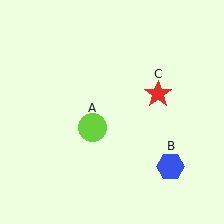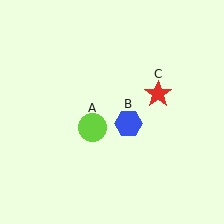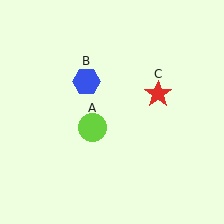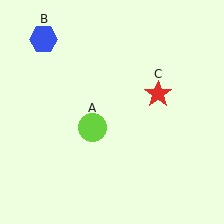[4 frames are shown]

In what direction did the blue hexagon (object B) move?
The blue hexagon (object B) moved up and to the left.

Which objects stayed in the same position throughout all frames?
Lime circle (object A) and red star (object C) remained stationary.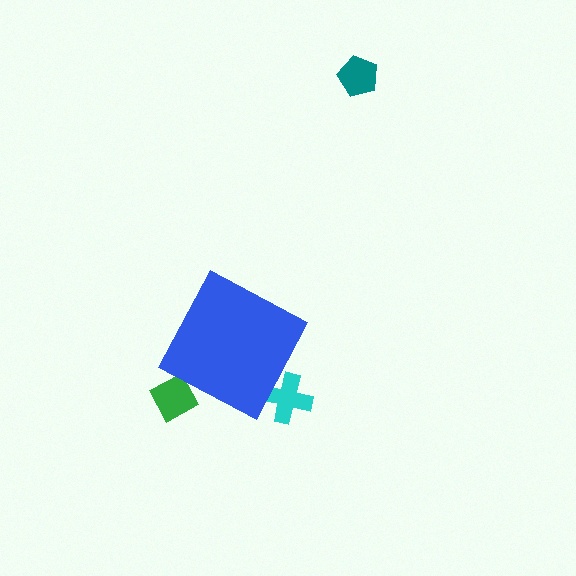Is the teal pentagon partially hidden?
No, the teal pentagon is fully visible.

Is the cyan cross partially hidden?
Yes, the cyan cross is partially hidden behind the blue diamond.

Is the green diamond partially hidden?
Yes, the green diamond is partially hidden behind the blue diamond.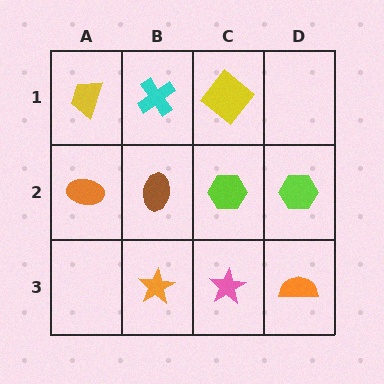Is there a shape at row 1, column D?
No, that cell is empty.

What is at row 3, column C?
A pink star.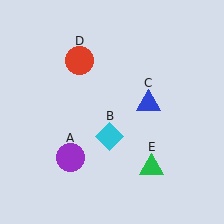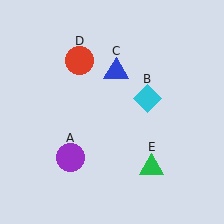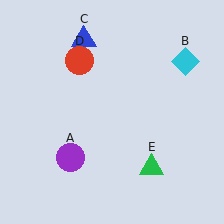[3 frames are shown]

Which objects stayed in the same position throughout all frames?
Purple circle (object A) and red circle (object D) and green triangle (object E) remained stationary.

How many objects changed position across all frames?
2 objects changed position: cyan diamond (object B), blue triangle (object C).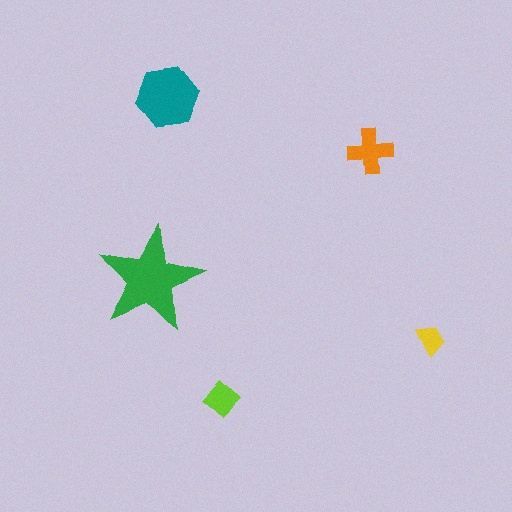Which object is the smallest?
The yellow trapezoid.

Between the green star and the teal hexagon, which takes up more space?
The green star.